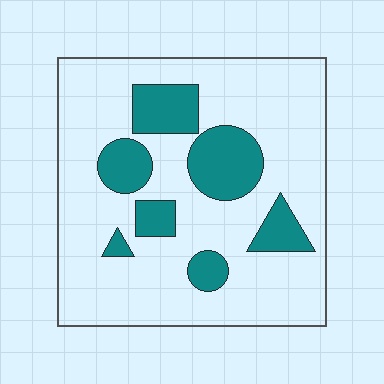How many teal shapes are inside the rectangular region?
7.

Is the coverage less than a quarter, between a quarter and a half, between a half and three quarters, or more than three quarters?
Less than a quarter.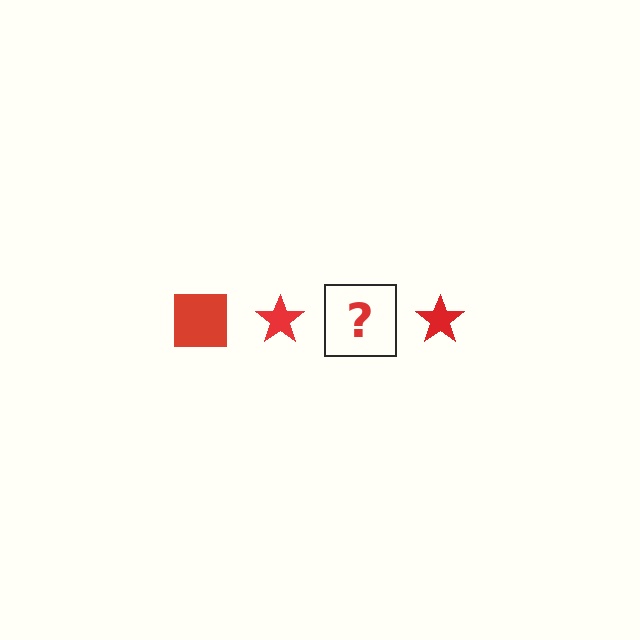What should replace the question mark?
The question mark should be replaced with a red square.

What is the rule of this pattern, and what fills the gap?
The rule is that the pattern cycles through square, star shapes in red. The gap should be filled with a red square.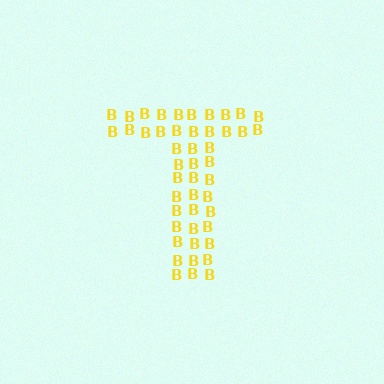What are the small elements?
The small elements are letter B's.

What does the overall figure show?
The overall figure shows the letter T.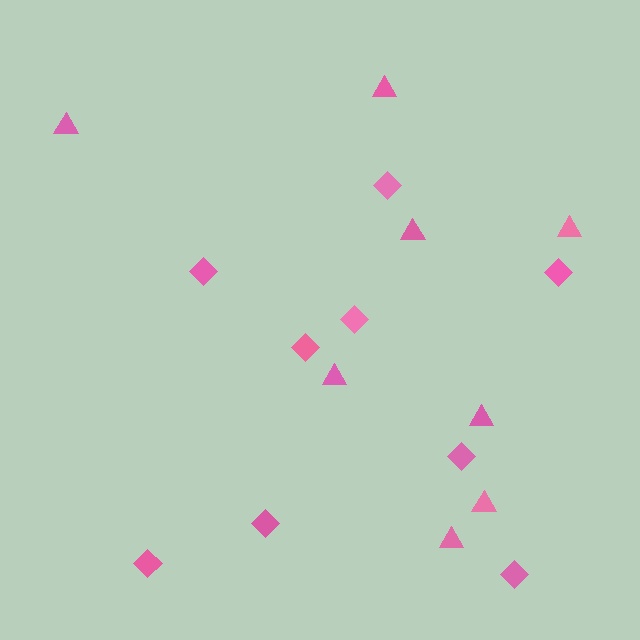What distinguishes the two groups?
There are 2 groups: one group of diamonds (9) and one group of triangles (8).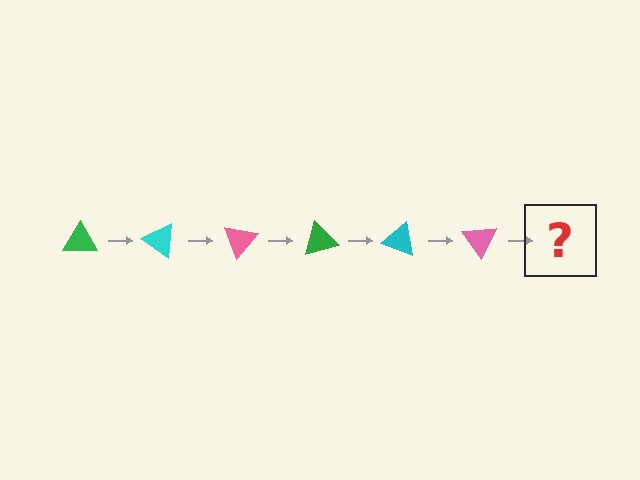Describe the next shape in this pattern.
It should be a green triangle, rotated 210 degrees from the start.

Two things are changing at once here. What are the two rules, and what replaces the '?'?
The two rules are that it rotates 35 degrees each step and the color cycles through green, cyan, and pink. The '?' should be a green triangle, rotated 210 degrees from the start.